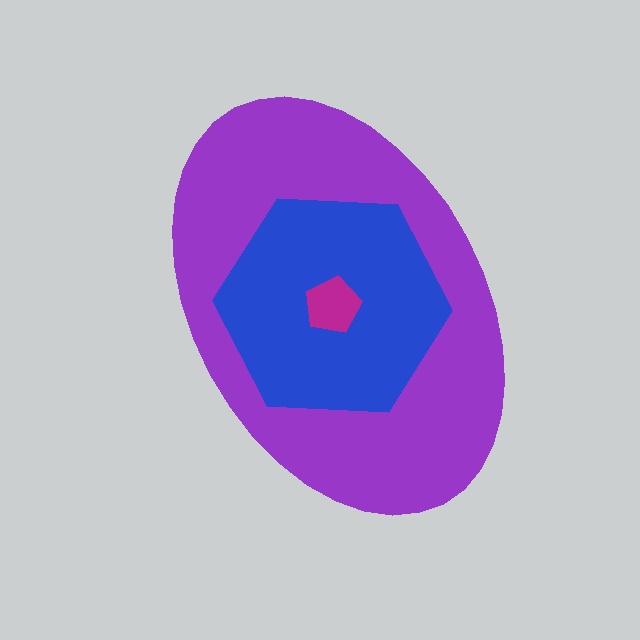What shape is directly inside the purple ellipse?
The blue hexagon.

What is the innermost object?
The magenta pentagon.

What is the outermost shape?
The purple ellipse.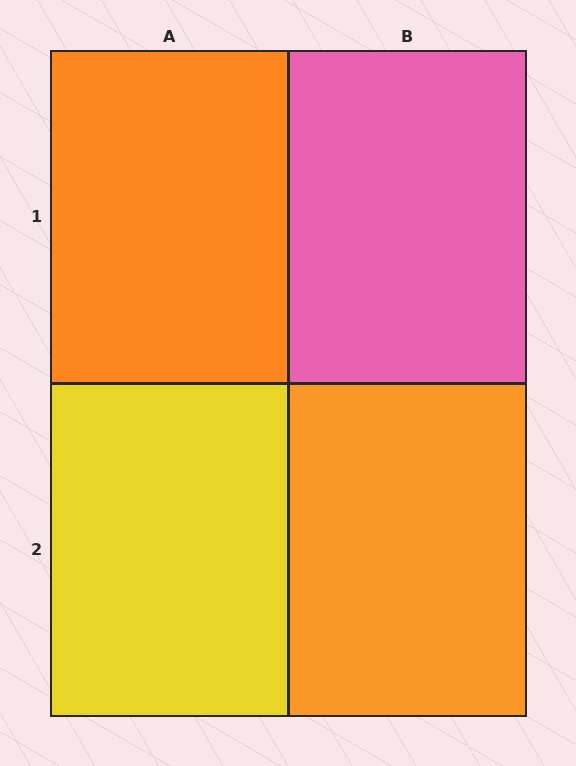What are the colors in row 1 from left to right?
Orange, pink.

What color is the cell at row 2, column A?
Yellow.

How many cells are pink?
1 cell is pink.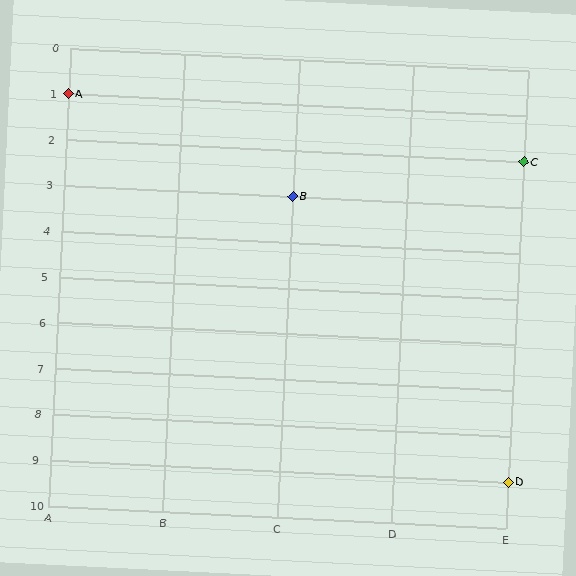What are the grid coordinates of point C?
Point C is at grid coordinates (E, 2).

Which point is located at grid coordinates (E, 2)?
Point C is at (E, 2).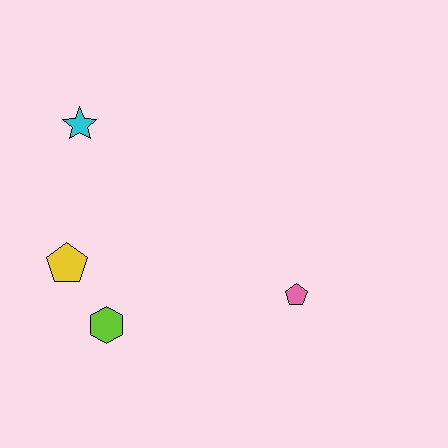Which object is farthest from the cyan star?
The pink pentagon is farthest from the cyan star.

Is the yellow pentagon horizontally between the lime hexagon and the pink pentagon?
No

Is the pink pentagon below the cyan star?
Yes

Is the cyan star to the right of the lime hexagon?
No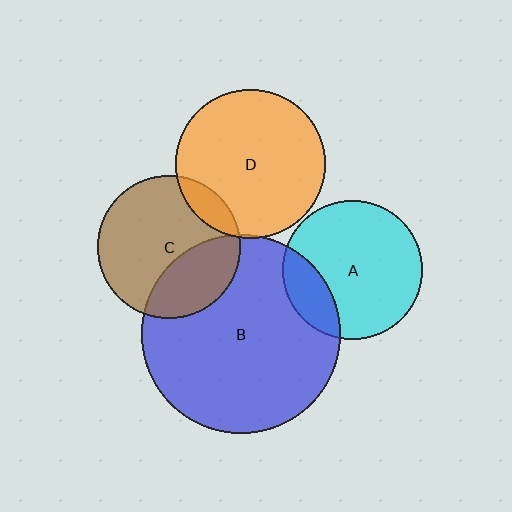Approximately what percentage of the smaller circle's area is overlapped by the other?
Approximately 5%.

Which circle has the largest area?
Circle B (blue).